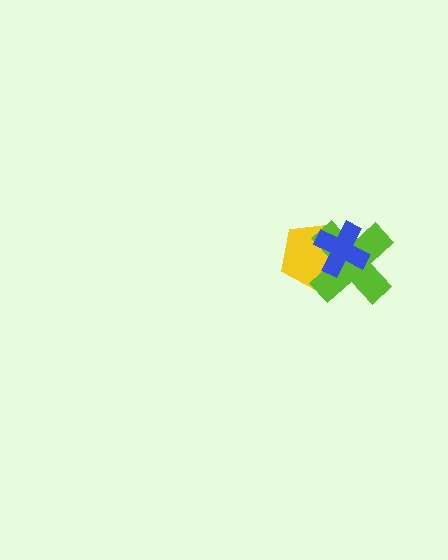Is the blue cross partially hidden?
No, no other shape covers it.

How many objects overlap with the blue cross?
2 objects overlap with the blue cross.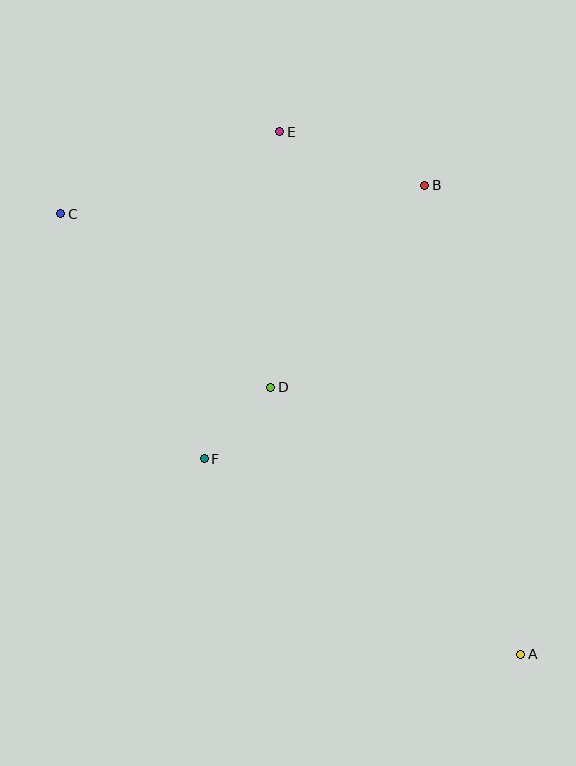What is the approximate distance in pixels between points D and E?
The distance between D and E is approximately 256 pixels.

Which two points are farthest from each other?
Points A and C are farthest from each other.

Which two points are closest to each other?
Points D and F are closest to each other.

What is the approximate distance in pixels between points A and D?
The distance between A and D is approximately 366 pixels.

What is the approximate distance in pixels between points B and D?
The distance between B and D is approximately 254 pixels.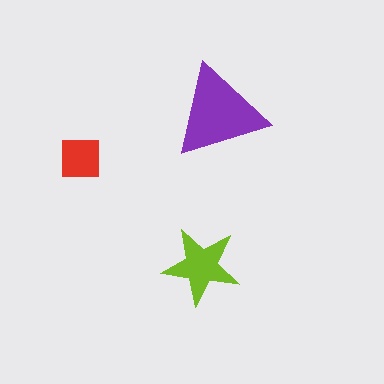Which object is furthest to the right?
The purple triangle is rightmost.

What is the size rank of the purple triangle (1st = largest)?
1st.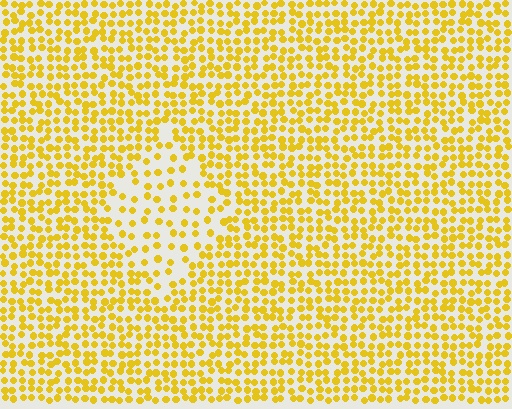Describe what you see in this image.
The image contains small yellow elements arranged at two different densities. A diamond-shaped region is visible where the elements are less densely packed than the surrounding area.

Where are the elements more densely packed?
The elements are more densely packed outside the diamond boundary.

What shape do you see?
I see a diamond.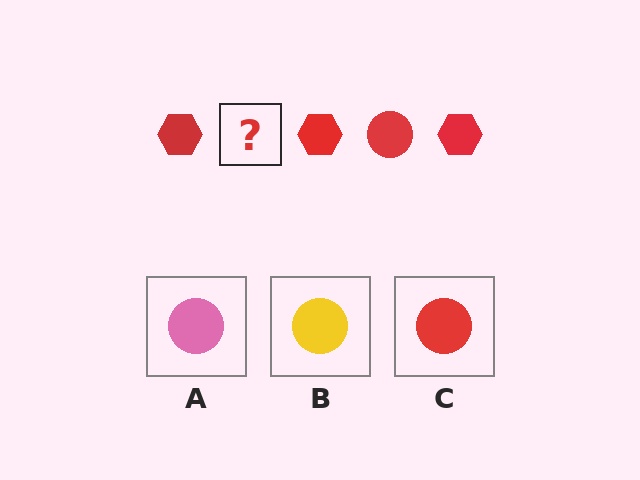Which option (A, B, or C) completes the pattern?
C.